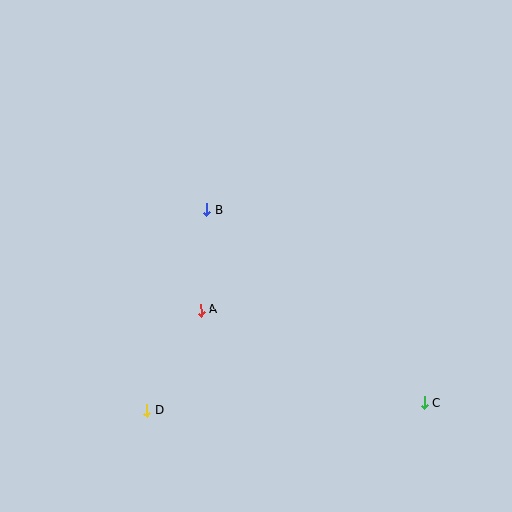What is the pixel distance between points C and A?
The distance between C and A is 243 pixels.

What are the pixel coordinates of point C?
Point C is at (425, 403).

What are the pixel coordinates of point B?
Point B is at (206, 210).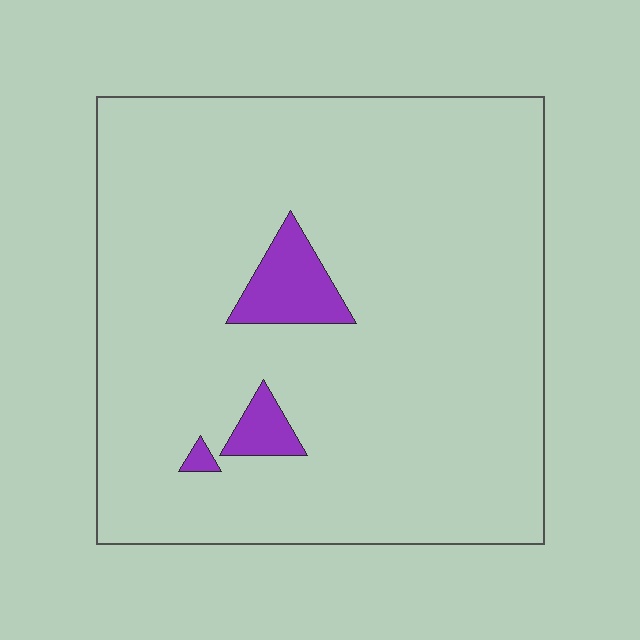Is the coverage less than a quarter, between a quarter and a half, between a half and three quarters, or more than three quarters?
Less than a quarter.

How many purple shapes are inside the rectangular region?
3.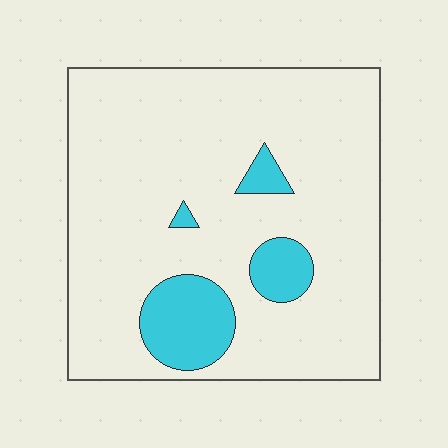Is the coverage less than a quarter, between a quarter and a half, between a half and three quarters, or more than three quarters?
Less than a quarter.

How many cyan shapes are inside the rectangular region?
4.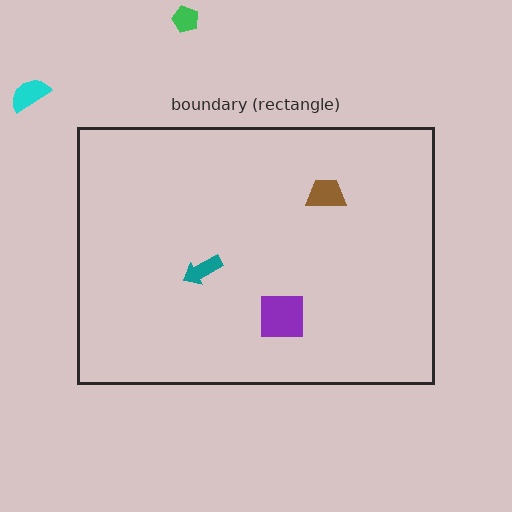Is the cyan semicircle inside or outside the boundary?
Outside.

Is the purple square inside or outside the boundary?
Inside.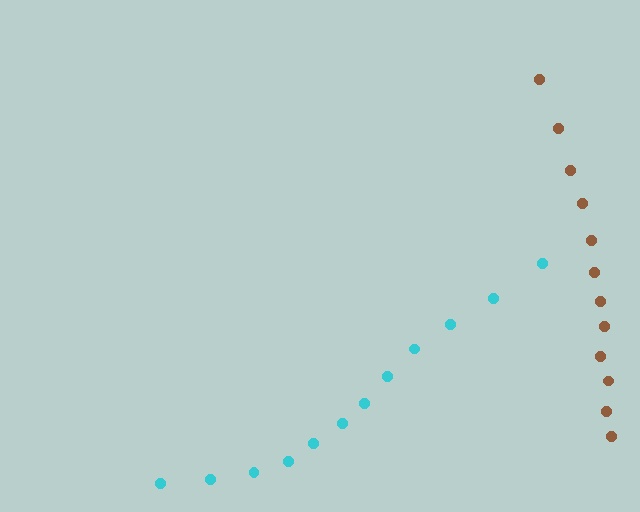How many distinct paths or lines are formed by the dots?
There are 2 distinct paths.